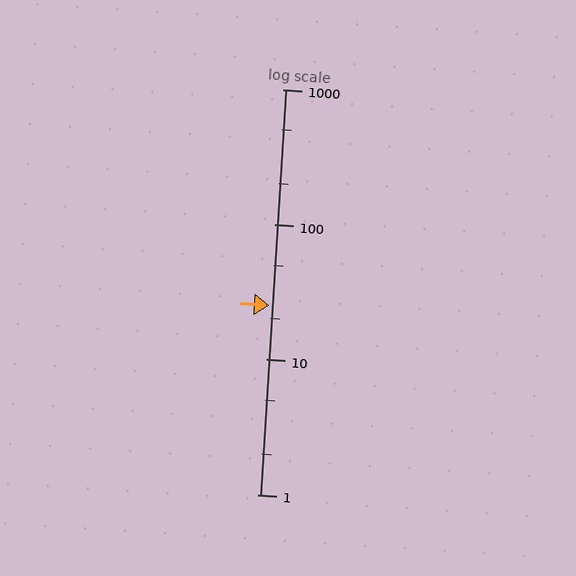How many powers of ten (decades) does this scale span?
The scale spans 3 decades, from 1 to 1000.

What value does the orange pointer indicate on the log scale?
The pointer indicates approximately 25.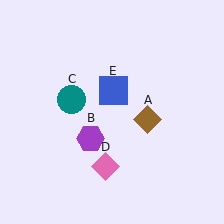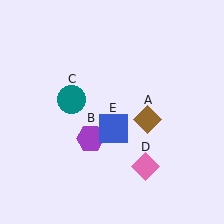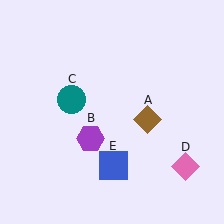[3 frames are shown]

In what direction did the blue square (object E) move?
The blue square (object E) moved down.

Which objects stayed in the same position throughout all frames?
Brown diamond (object A) and purple hexagon (object B) and teal circle (object C) remained stationary.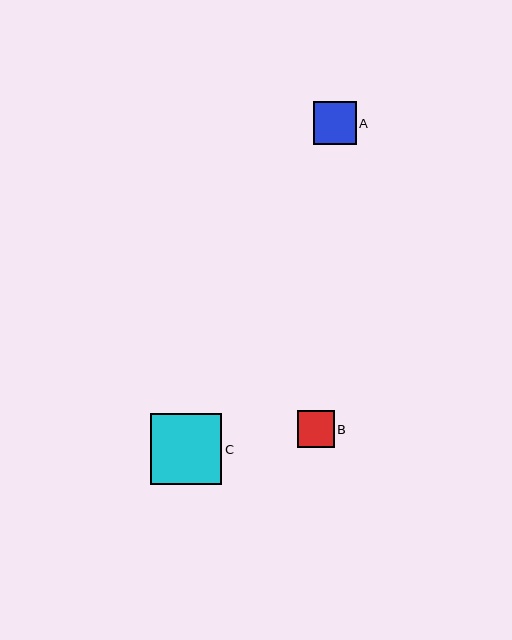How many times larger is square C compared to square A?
Square C is approximately 1.6 times the size of square A.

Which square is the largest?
Square C is the largest with a size of approximately 71 pixels.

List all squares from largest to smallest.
From largest to smallest: C, A, B.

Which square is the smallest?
Square B is the smallest with a size of approximately 37 pixels.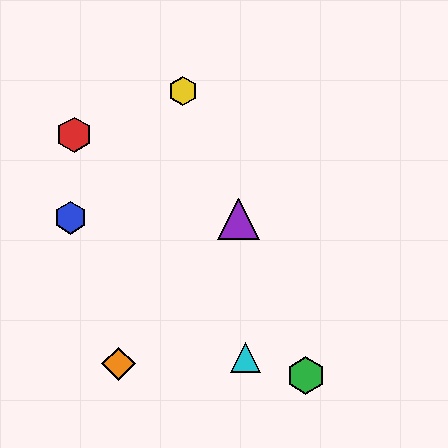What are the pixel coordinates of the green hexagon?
The green hexagon is at (306, 375).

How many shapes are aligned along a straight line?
3 shapes (the green hexagon, the yellow hexagon, the purple triangle) are aligned along a straight line.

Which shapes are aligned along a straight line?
The green hexagon, the yellow hexagon, the purple triangle are aligned along a straight line.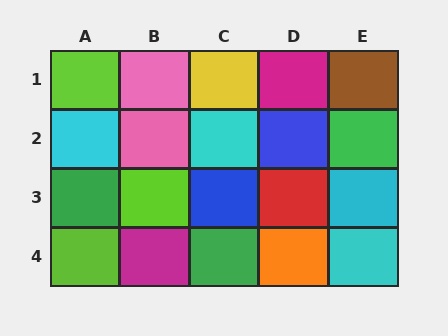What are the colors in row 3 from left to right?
Green, lime, blue, red, cyan.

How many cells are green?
3 cells are green.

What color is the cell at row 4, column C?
Green.